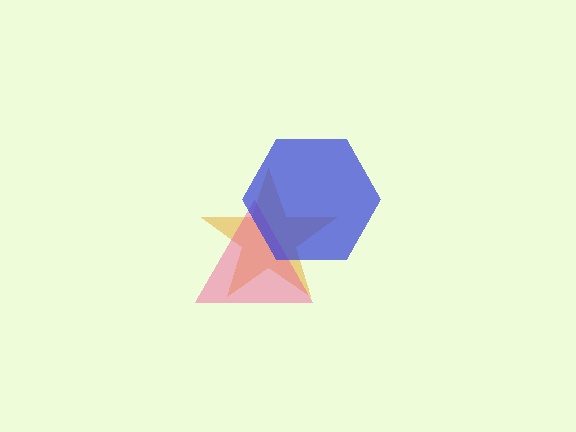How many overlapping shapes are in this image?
There are 3 overlapping shapes in the image.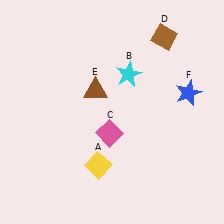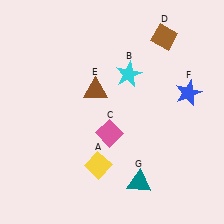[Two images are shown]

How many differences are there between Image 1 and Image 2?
There is 1 difference between the two images.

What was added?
A teal triangle (G) was added in Image 2.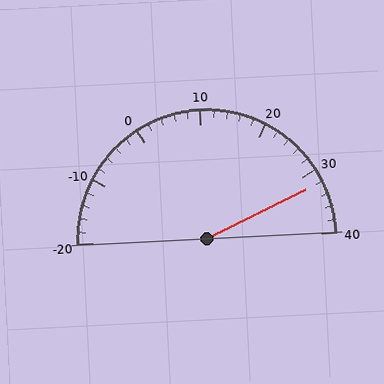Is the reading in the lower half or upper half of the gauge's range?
The reading is in the upper half of the range (-20 to 40).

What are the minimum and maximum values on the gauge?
The gauge ranges from -20 to 40.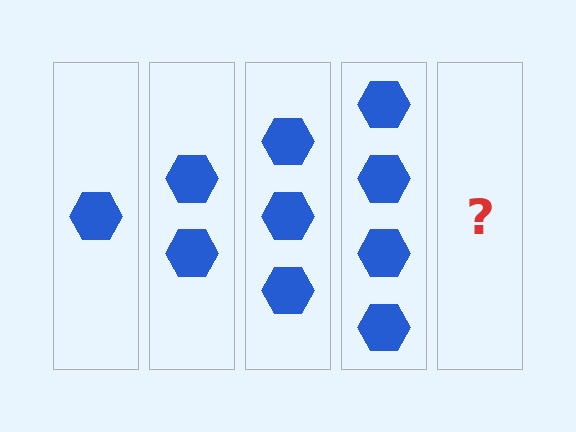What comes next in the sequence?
The next element should be 5 hexagons.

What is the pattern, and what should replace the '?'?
The pattern is that each step adds one more hexagon. The '?' should be 5 hexagons.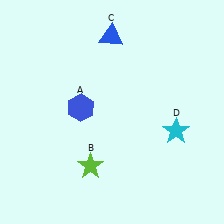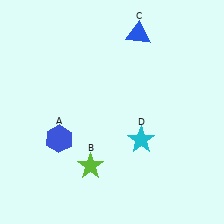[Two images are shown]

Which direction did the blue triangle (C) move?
The blue triangle (C) moved right.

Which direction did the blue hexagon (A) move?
The blue hexagon (A) moved down.